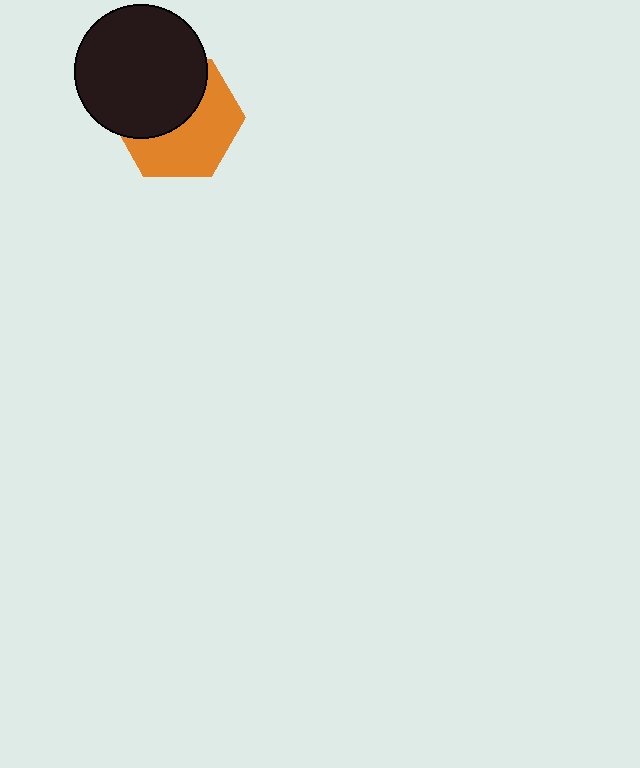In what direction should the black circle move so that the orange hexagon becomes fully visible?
The black circle should move up. That is the shortest direction to clear the overlap and leave the orange hexagon fully visible.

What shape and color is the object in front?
The object in front is a black circle.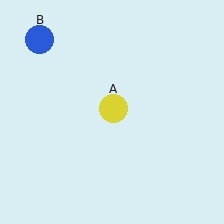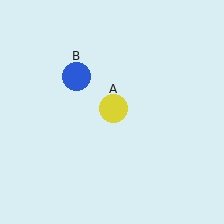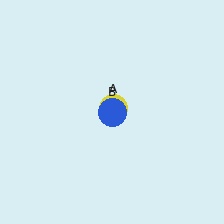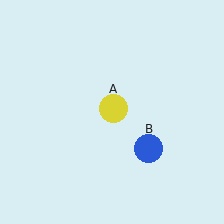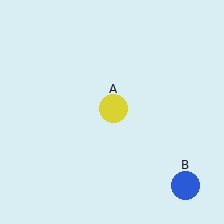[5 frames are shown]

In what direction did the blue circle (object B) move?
The blue circle (object B) moved down and to the right.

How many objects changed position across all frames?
1 object changed position: blue circle (object B).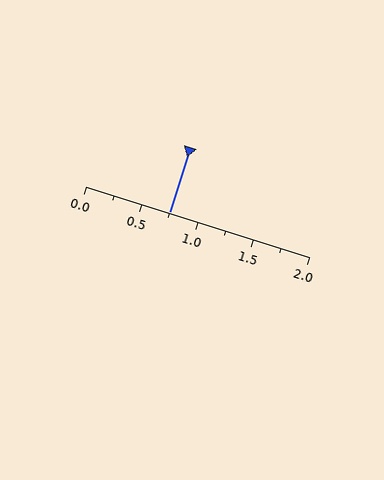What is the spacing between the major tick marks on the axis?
The major ticks are spaced 0.5 apart.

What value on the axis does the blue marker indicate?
The marker indicates approximately 0.75.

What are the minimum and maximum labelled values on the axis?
The axis runs from 0.0 to 2.0.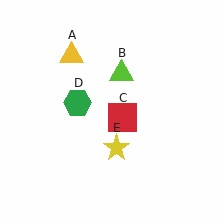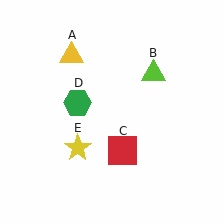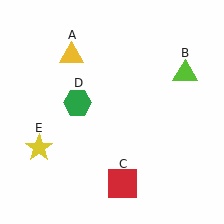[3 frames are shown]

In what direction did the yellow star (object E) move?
The yellow star (object E) moved left.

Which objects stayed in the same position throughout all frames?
Yellow triangle (object A) and green hexagon (object D) remained stationary.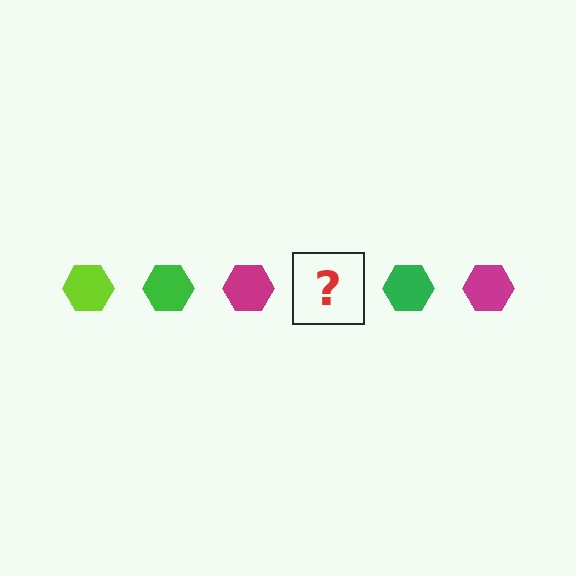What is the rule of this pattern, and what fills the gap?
The rule is that the pattern cycles through lime, green, magenta hexagons. The gap should be filled with a lime hexagon.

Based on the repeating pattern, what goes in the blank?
The blank should be a lime hexagon.